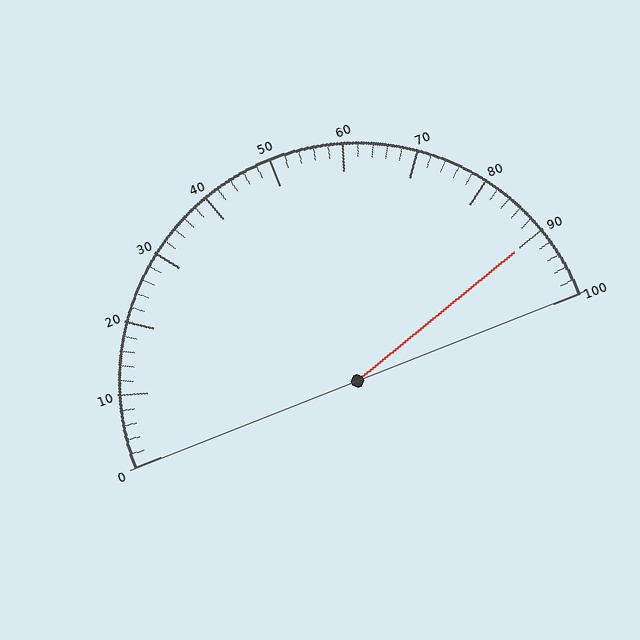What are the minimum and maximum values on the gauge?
The gauge ranges from 0 to 100.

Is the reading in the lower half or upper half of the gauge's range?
The reading is in the upper half of the range (0 to 100).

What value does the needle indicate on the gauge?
The needle indicates approximately 90.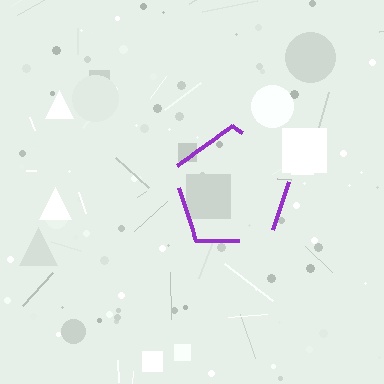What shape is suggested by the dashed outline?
The dashed outline suggests a pentagon.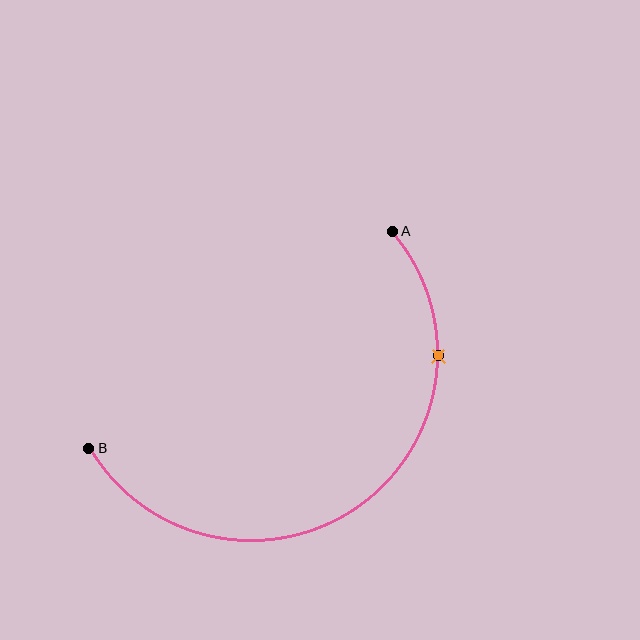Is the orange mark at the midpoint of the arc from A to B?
No. The orange mark lies on the arc but is closer to endpoint A. The arc midpoint would be at the point on the curve equidistant along the arc from both A and B.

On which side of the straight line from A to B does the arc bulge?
The arc bulges below and to the right of the straight line connecting A and B.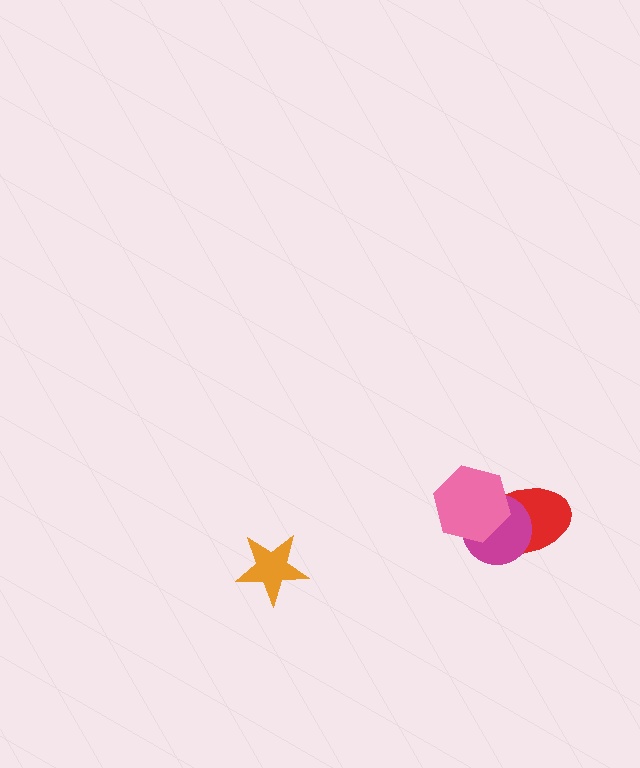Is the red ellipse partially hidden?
Yes, it is partially covered by another shape.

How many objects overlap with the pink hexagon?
2 objects overlap with the pink hexagon.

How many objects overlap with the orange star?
0 objects overlap with the orange star.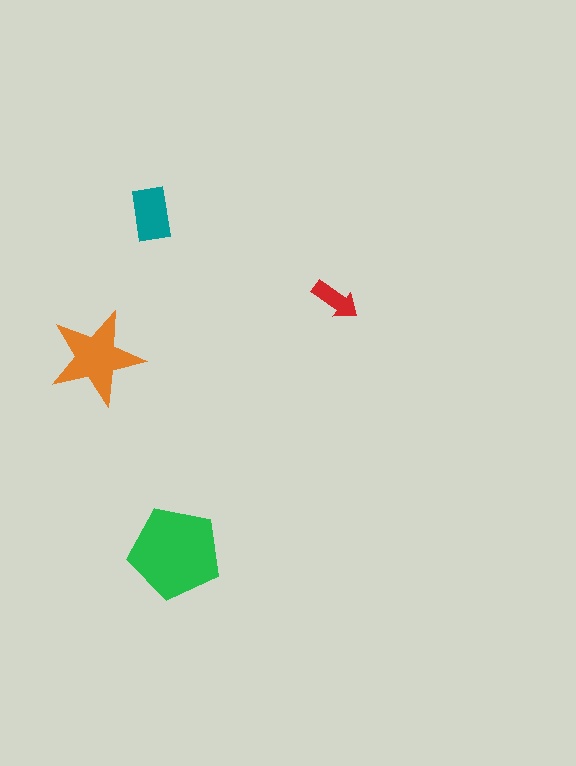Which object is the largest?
The green pentagon.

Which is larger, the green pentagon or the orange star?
The green pentagon.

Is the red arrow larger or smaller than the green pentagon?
Smaller.